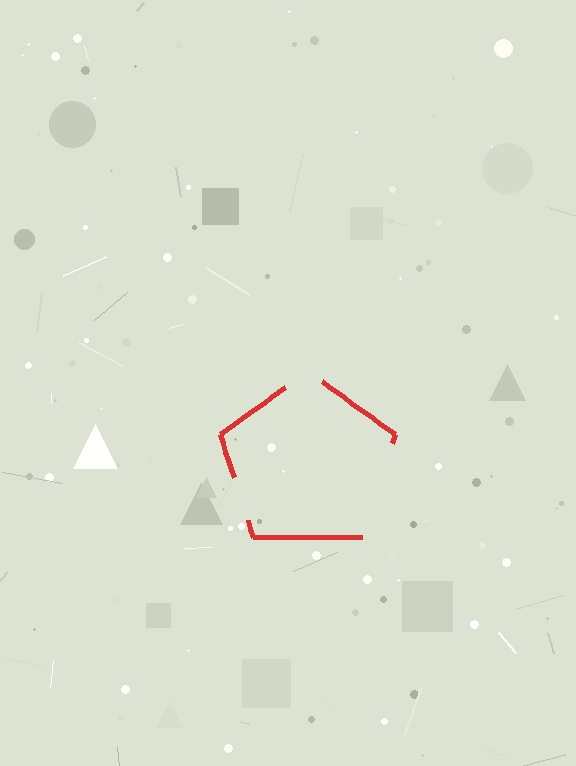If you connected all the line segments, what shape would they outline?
They would outline a pentagon.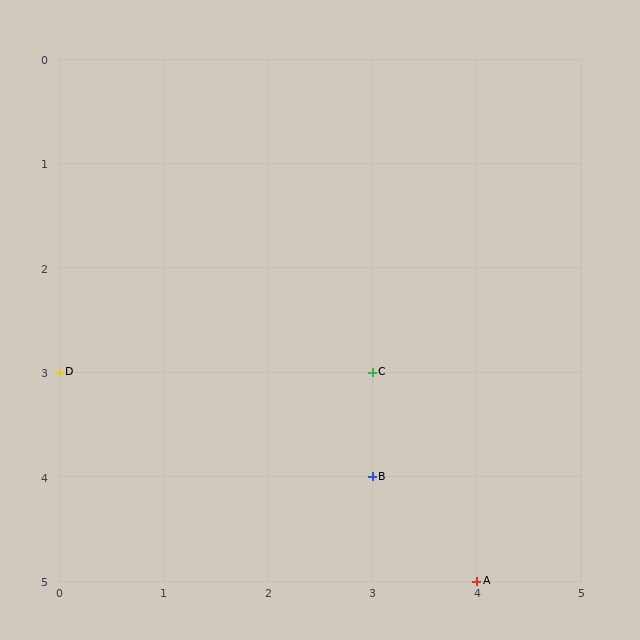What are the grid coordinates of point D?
Point D is at grid coordinates (0, 3).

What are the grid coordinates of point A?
Point A is at grid coordinates (4, 5).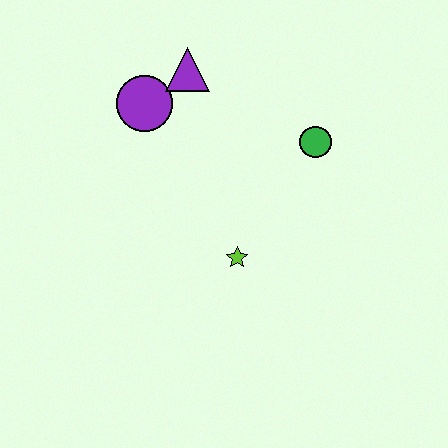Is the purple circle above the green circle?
Yes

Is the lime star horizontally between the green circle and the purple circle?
Yes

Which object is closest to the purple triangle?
The purple circle is closest to the purple triangle.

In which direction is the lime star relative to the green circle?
The lime star is below the green circle.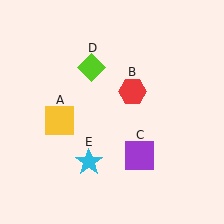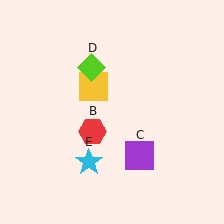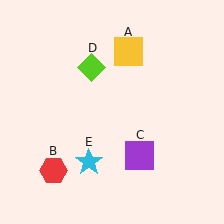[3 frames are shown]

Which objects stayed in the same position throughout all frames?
Purple square (object C) and lime diamond (object D) and cyan star (object E) remained stationary.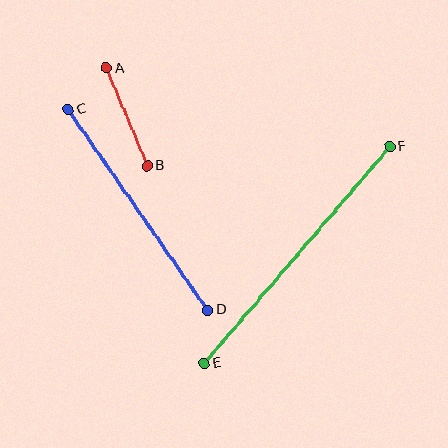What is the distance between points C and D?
The distance is approximately 245 pixels.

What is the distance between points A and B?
The distance is approximately 106 pixels.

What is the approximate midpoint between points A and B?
The midpoint is at approximately (127, 117) pixels.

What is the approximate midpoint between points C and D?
The midpoint is at approximately (138, 210) pixels.